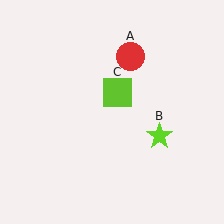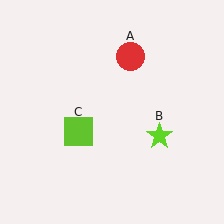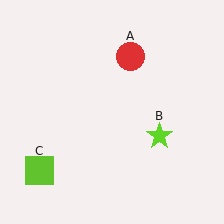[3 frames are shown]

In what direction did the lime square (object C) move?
The lime square (object C) moved down and to the left.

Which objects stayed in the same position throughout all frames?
Red circle (object A) and lime star (object B) remained stationary.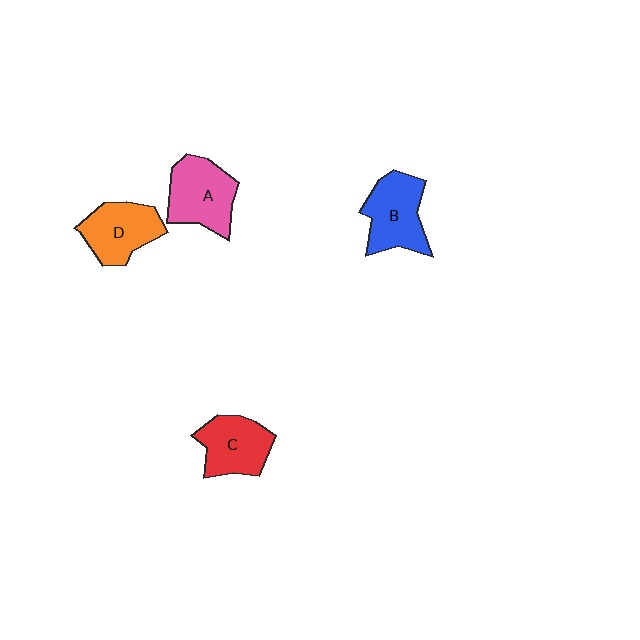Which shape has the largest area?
Shape A (pink).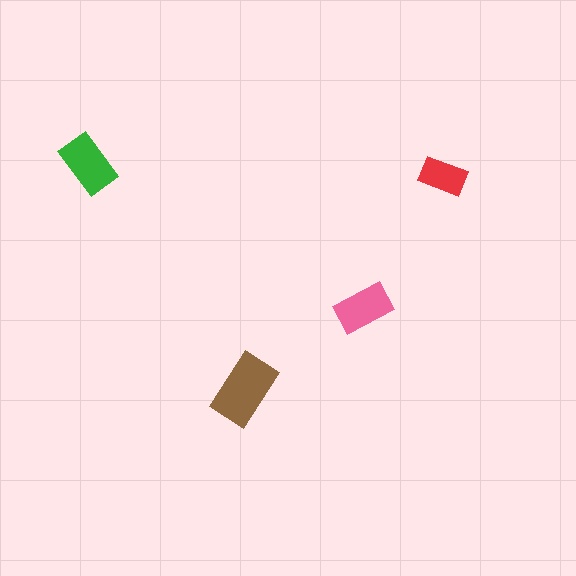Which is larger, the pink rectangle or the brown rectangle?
The brown one.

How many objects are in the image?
There are 4 objects in the image.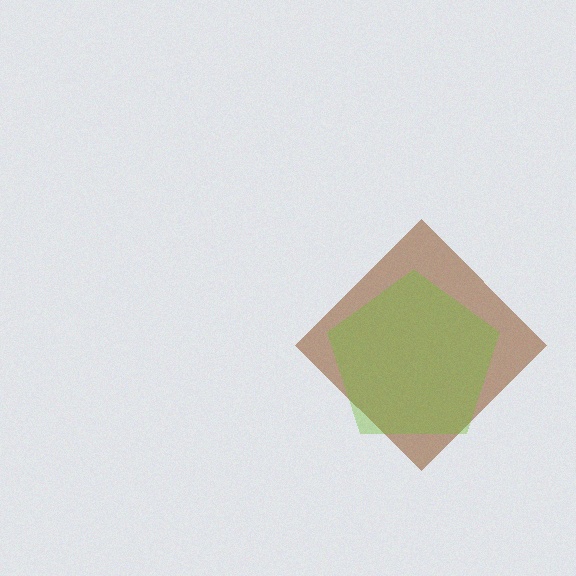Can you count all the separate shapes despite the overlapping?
Yes, there are 2 separate shapes.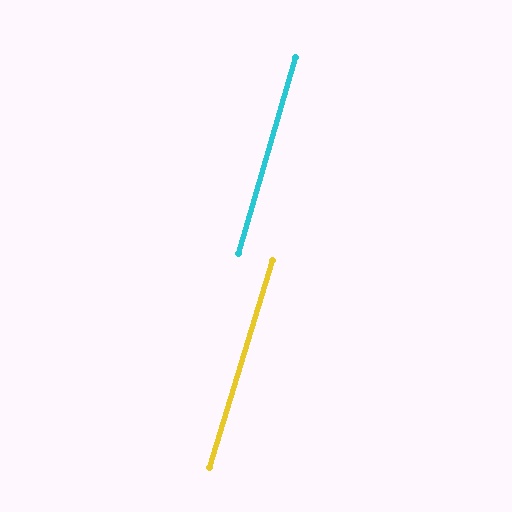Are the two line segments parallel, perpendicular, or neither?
Parallel — their directions differ by only 0.7°.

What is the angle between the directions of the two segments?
Approximately 1 degree.